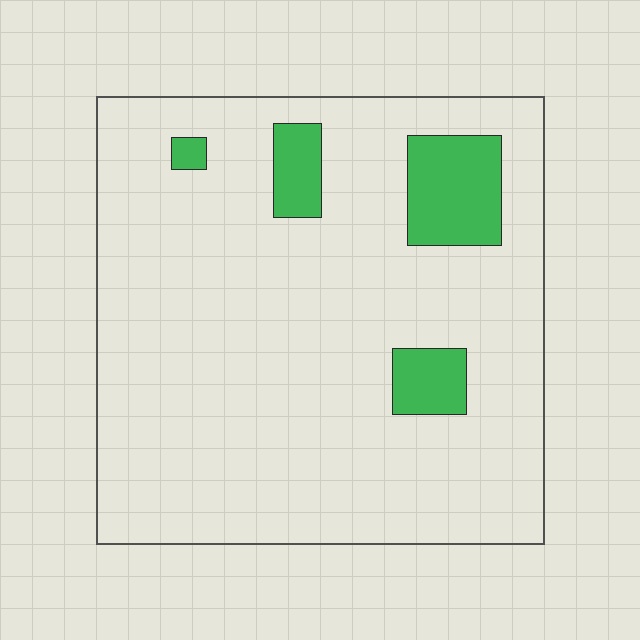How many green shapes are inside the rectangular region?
4.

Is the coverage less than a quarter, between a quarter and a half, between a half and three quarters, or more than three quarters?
Less than a quarter.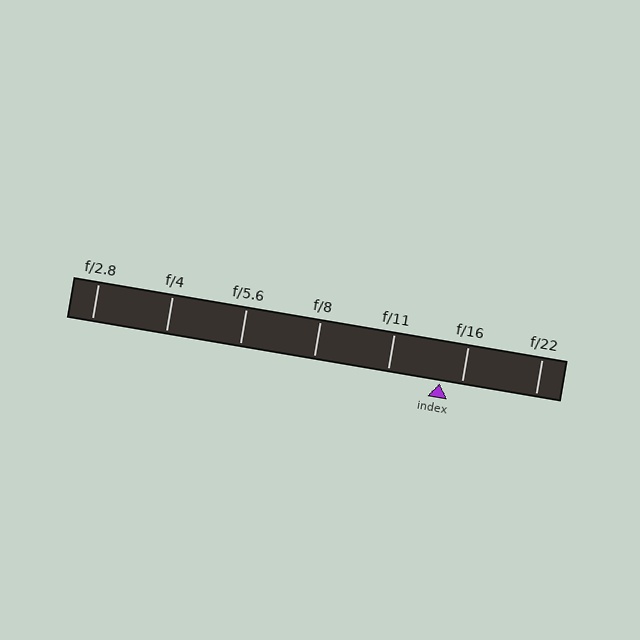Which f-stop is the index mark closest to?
The index mark is closest to f/16.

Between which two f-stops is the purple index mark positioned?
The index mark is between f/11 and f/16.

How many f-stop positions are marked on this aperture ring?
There are 7 f-stop positions marked.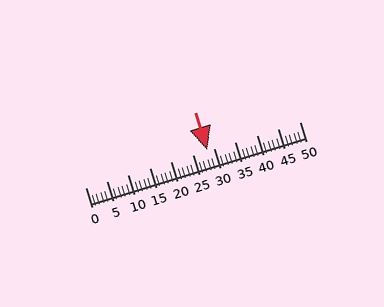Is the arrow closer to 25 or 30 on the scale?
The arrow is closer to 30.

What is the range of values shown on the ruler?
The ruler shows values from 0 to 50.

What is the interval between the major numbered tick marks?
The major tick marks are spaced 5 units apart.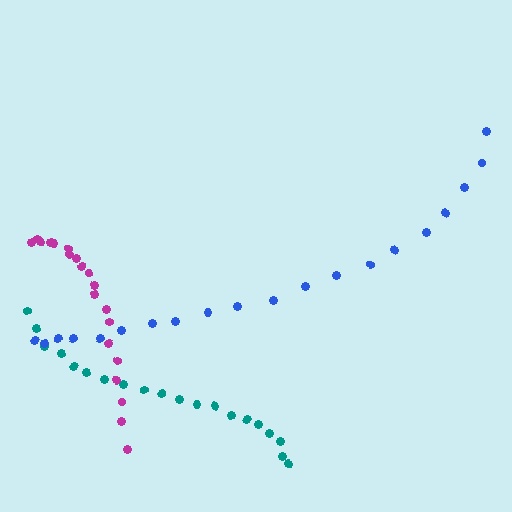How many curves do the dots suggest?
There are 3 distinct paths.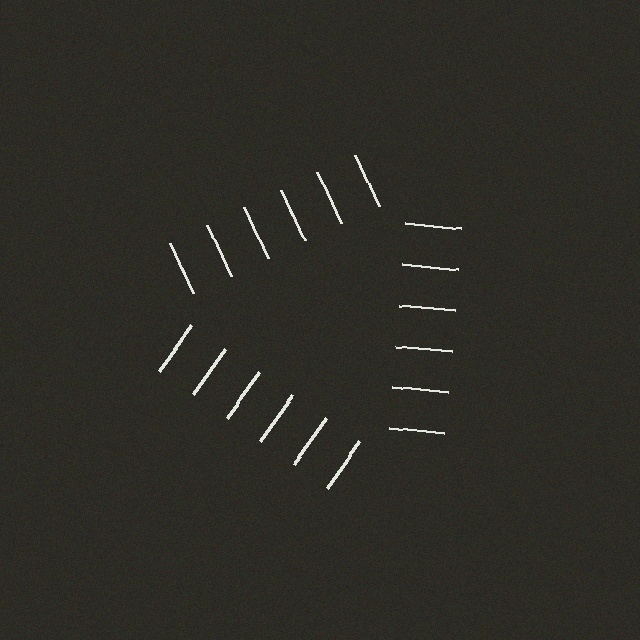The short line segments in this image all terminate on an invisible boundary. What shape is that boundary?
An illusory triangle — the line segments terminate on its edges but no continuous stroke is drawn.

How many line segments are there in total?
18 — 6 along each of the 3 edges.